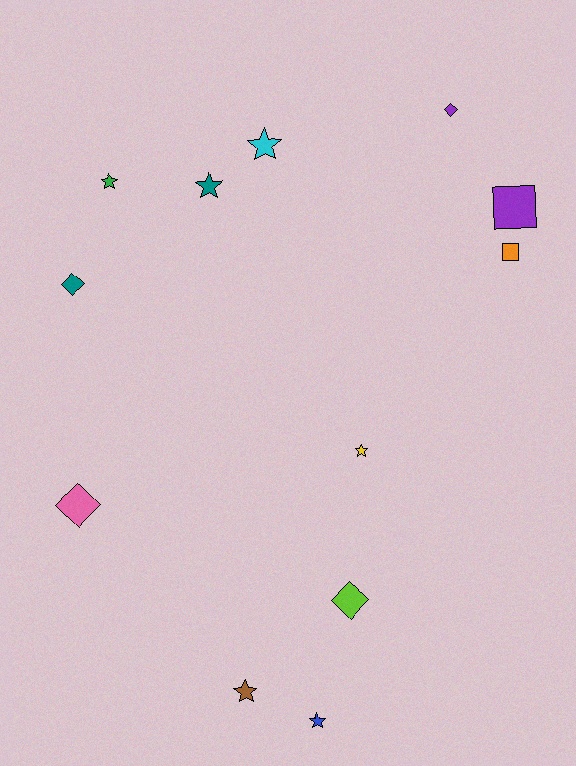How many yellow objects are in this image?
There is 1 yellow object.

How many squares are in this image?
There are 2 squares.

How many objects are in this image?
There are 12 objects.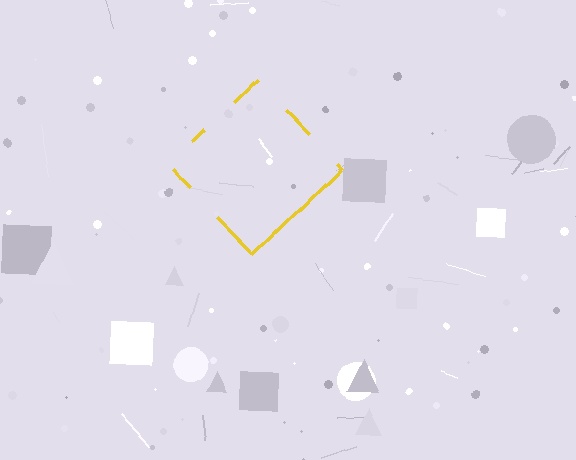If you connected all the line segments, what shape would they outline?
They would outline a diamond.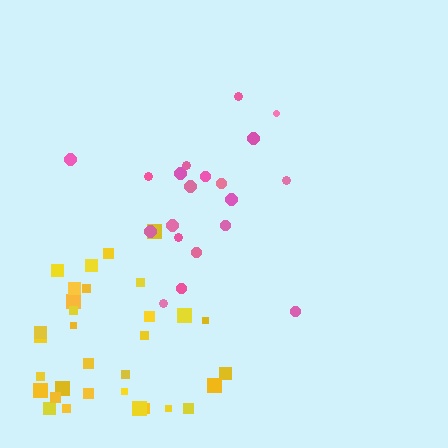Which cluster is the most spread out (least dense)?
Pink.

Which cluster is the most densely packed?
Yellow.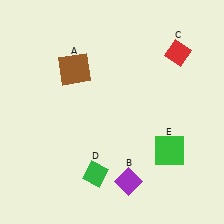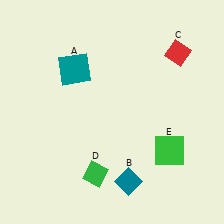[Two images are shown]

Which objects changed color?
A changed from brown to teal. B changed from purple to teal.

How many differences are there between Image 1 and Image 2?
There are 2 differences between the two images.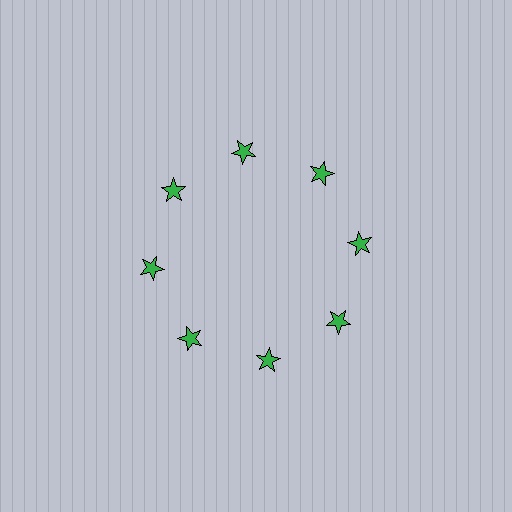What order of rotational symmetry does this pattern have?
This pattern has 8-fold rotational symmetry.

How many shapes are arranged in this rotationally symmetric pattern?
There are 8 shapes, arranged in 8 groups of 1.